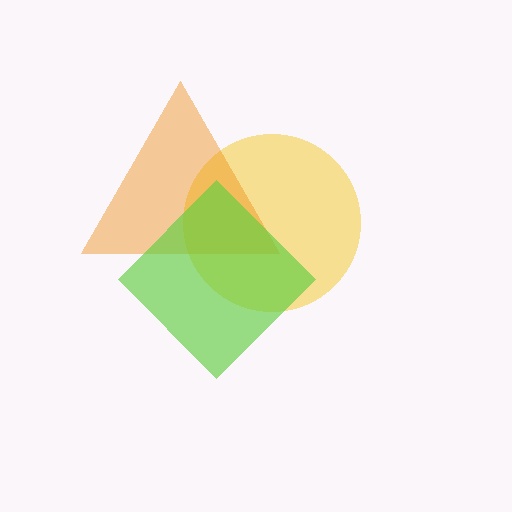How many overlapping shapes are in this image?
There are 3 overlapping shapes in the image.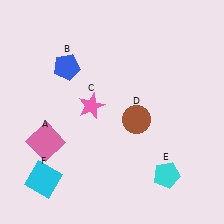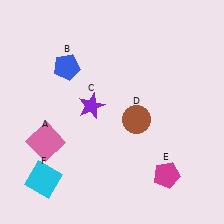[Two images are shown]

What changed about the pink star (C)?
In Image 1, C is pink. In Image 2, it changed to purple.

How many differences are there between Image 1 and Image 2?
There are 2 differences between the two images.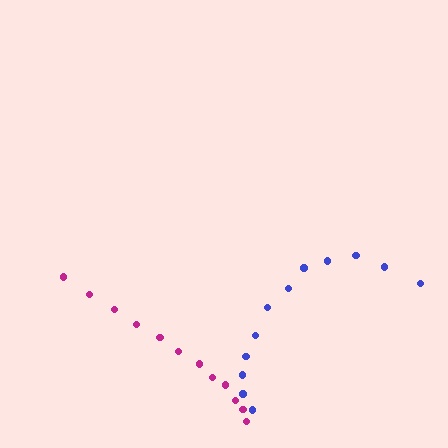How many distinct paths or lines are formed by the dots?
There are 2 distinct paths.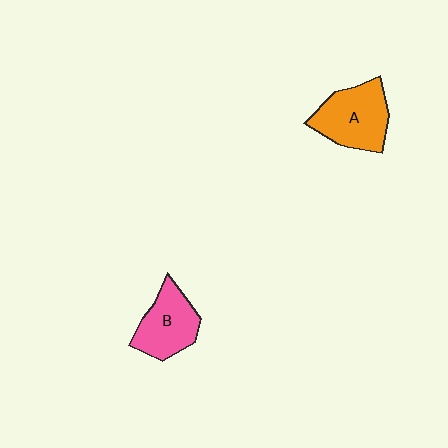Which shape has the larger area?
Shape A (orange).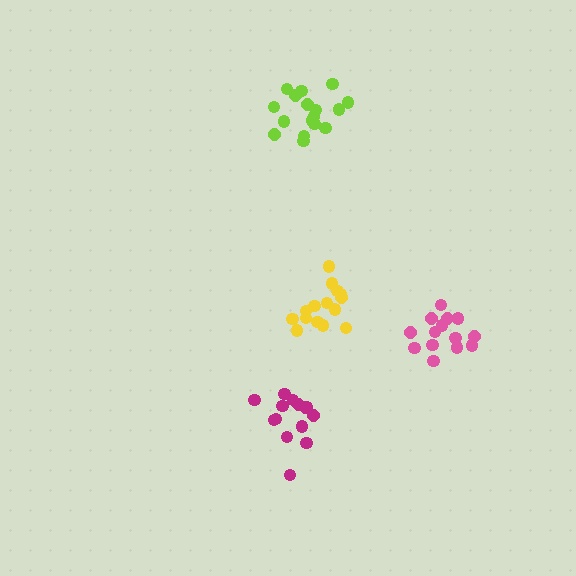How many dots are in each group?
Group 1: 14 dots, Group 2: 17 dots, Group 3: 15 dots, Group 4: 14 dots (60 total).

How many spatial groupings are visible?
There are 4 spatial groupings.